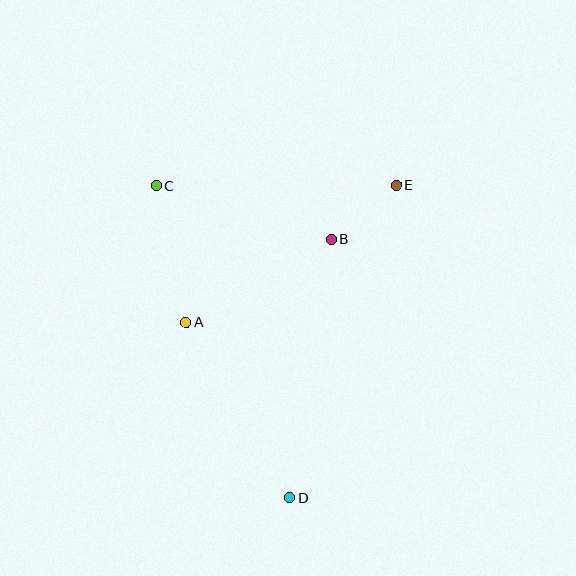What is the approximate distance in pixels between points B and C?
The distance between B and C is approximately 184 pixels.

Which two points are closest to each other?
Points B and E are closest to each other.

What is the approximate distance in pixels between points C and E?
The distance between C and E is approximately 240 pixels.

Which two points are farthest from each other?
Points C and D are farthest from each other.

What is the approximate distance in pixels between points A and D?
The distance between A and D is approximately 203 pixels.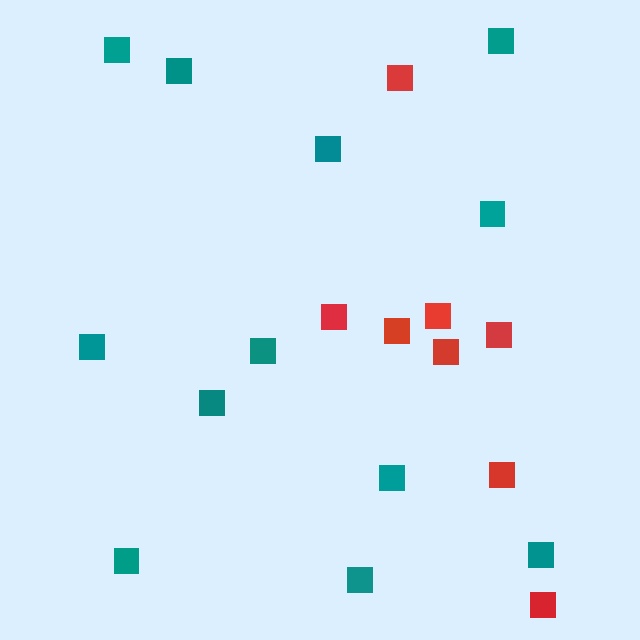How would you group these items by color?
There are 2 groups: one group of teal squares (12) and one group of red squares (8).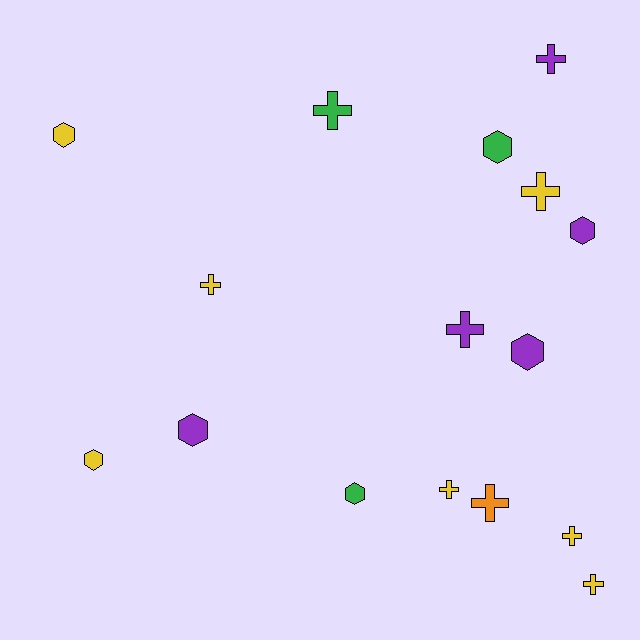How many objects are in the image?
There are 16 objects.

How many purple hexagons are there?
There are 3 purple hexagons.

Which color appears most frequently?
Yellow, with 7 objects.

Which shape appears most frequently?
Cross, with 9 objects.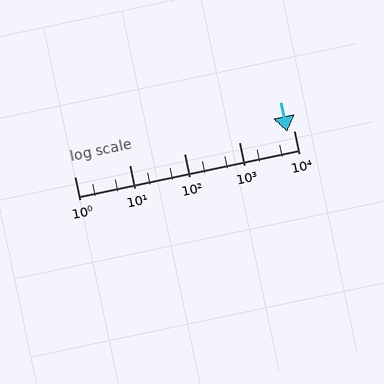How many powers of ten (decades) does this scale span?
The scale spans 4 decades, from 1 to 10000.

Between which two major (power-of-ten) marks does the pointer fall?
The pointer is between 1000 and 10000.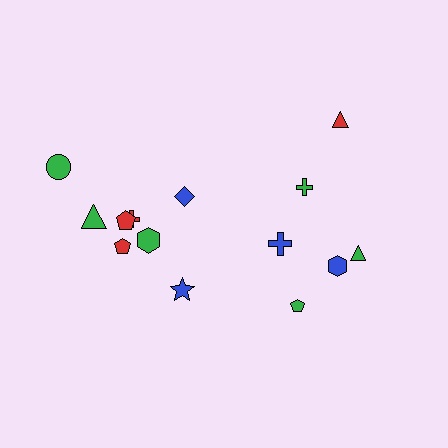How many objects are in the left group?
There are 8 objects.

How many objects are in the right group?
There are 6 objects.